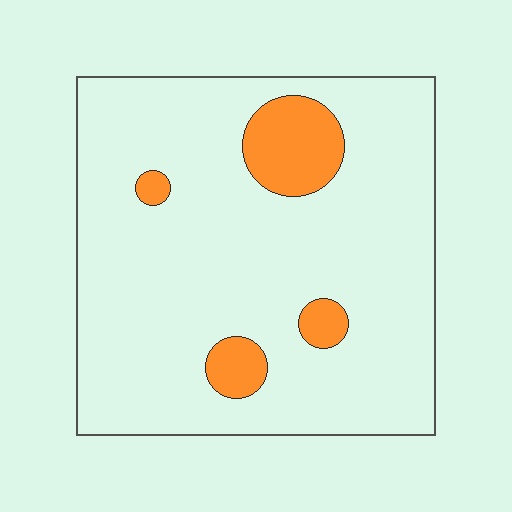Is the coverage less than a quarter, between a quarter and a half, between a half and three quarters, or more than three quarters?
Less than a quarter.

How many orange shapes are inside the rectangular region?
4.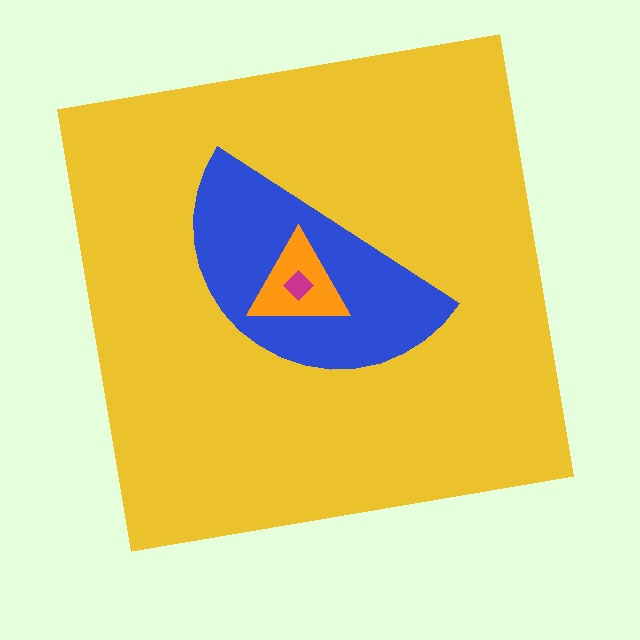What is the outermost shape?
The yellow square.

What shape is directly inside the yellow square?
The blue semicircle.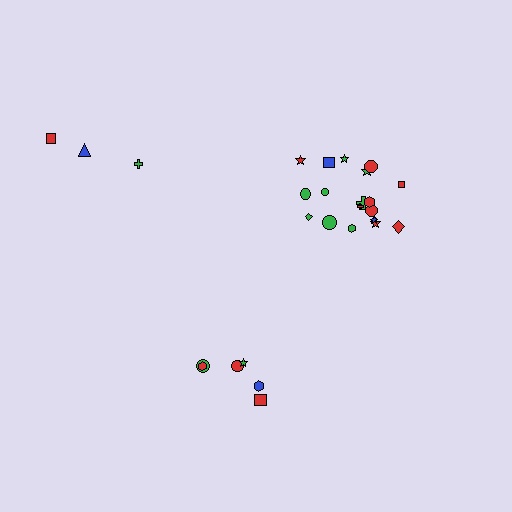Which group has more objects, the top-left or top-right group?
The top-right group.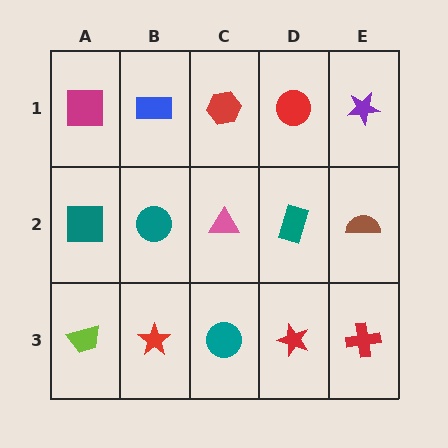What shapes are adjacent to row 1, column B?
A teal circle (row 2, column B), a magenta square (row 1, column A), a red hexagon (row 1, column C).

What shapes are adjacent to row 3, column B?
A teal circle (row 2, column B), a lime trapezoid (row 3, column A), a teal circle (row 3, column C).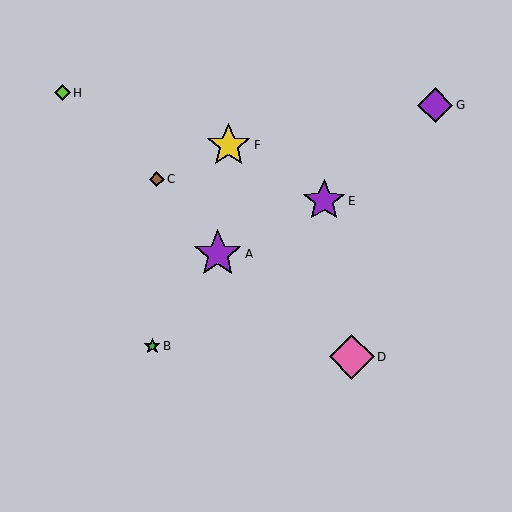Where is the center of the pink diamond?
The center of the pink diamond is at (352, 357).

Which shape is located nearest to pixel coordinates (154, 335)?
The green star (labeled B) at (152, 346) is nearest to that location.